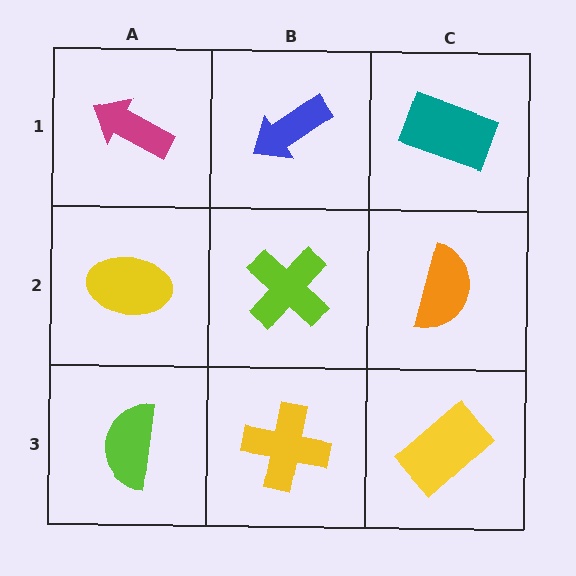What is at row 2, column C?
An orange semicircle.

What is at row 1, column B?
A blue arrow.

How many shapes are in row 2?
3 shapes.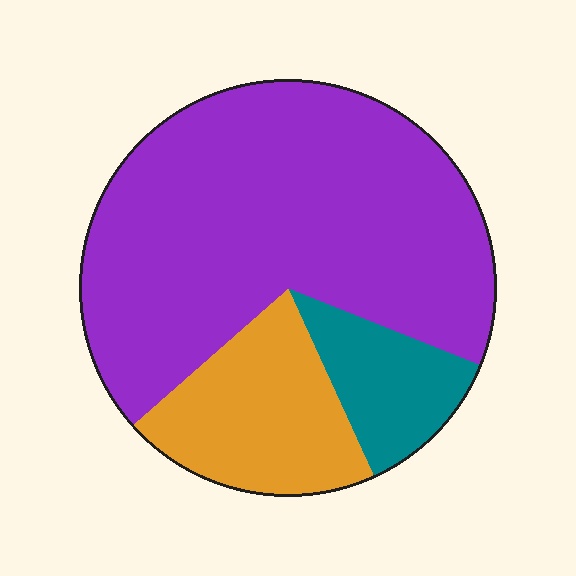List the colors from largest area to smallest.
From largest to smallest: purple, orange, teal.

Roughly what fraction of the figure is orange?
Orange takes up less than a quarter of the figure.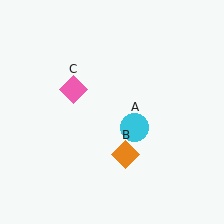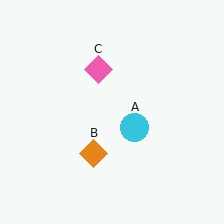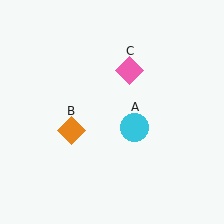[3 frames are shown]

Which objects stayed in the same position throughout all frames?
Cyan circle (object A) remained stationary.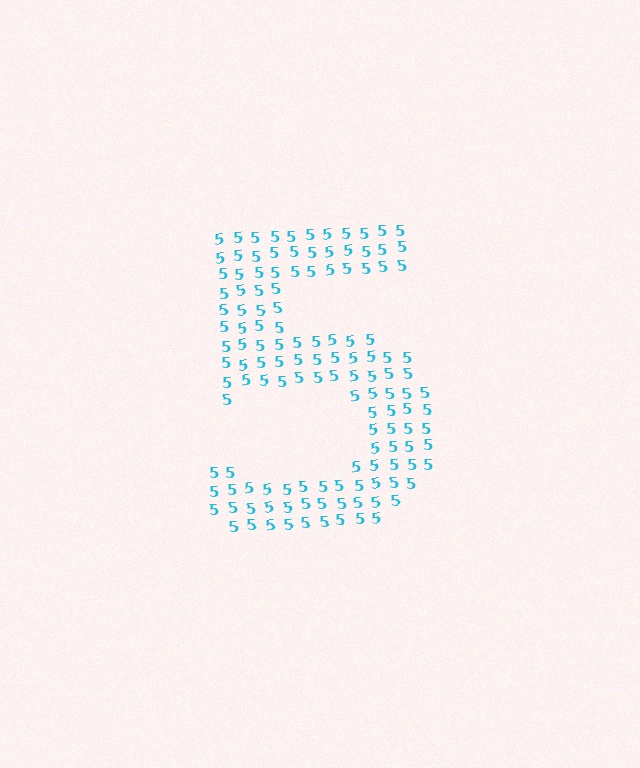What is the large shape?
The large shape is the digit 5.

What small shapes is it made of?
It is made of small digit 5's.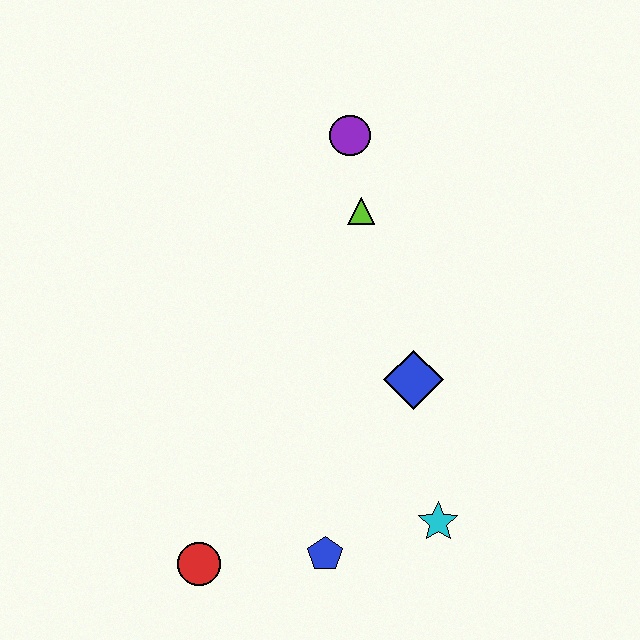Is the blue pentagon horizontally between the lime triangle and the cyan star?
No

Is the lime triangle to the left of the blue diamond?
Yes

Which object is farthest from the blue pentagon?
The purple circle is farthest from the blue pentagon.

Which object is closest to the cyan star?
The blue pentagon is closest to the cyan star.